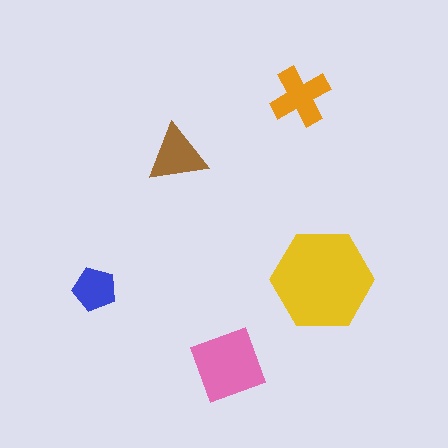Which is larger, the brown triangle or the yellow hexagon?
The yellow hexagon.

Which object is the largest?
The yellow hexagon.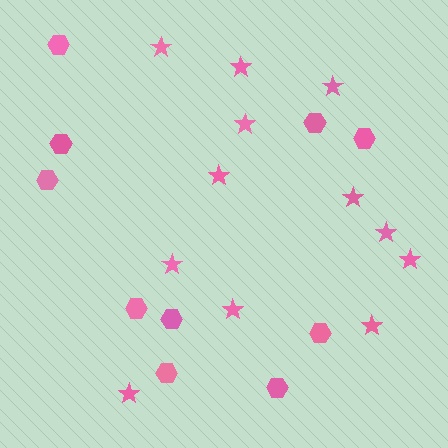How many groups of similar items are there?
There are 2 groups: one group of hexagons (10) and one group of stars (12).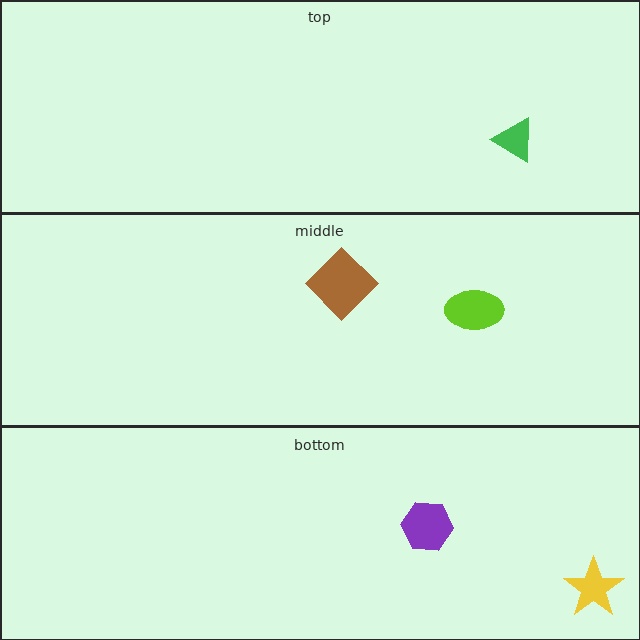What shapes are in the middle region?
The lime ellipse, the brown diamond.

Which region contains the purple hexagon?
The bottom region.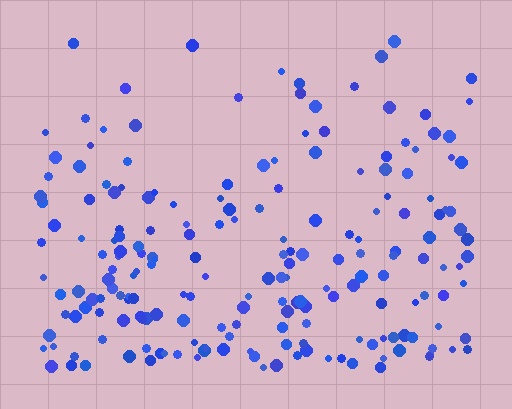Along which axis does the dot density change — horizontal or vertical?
Vertical.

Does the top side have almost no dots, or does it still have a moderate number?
Still a moderate number, just noticeably fewer than the bottom.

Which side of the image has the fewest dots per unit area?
The top.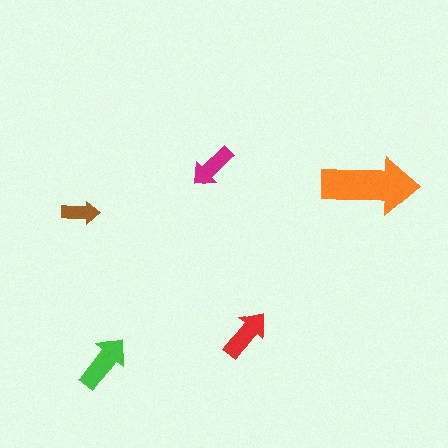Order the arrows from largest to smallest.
the orange one, the green one, the red one, the magenta one, the brown one.